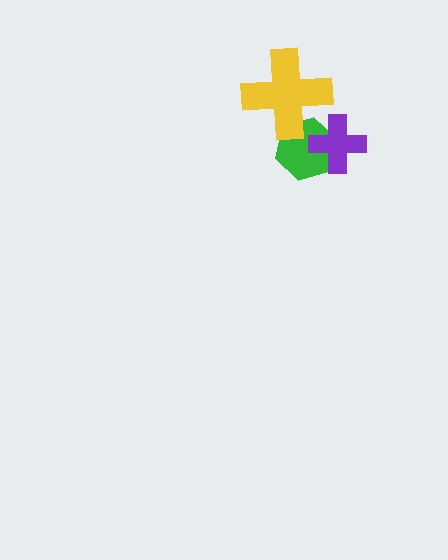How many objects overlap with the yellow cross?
1 object overlaps with the yellow cross.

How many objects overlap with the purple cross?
1 object overlaps with the purple cross.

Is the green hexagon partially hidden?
Yes, it is partially covered by another shape.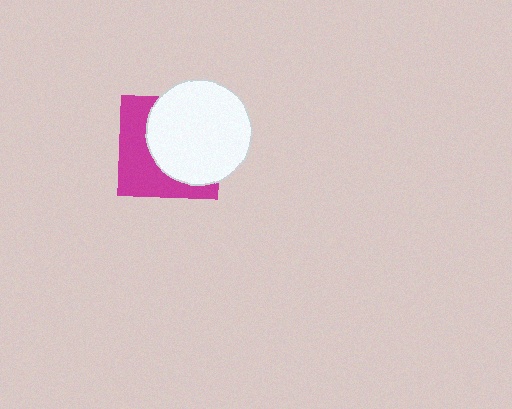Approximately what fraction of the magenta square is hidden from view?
Roughly 57% of the magenta square is hidden behind the white circle.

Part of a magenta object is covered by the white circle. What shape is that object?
It is a square.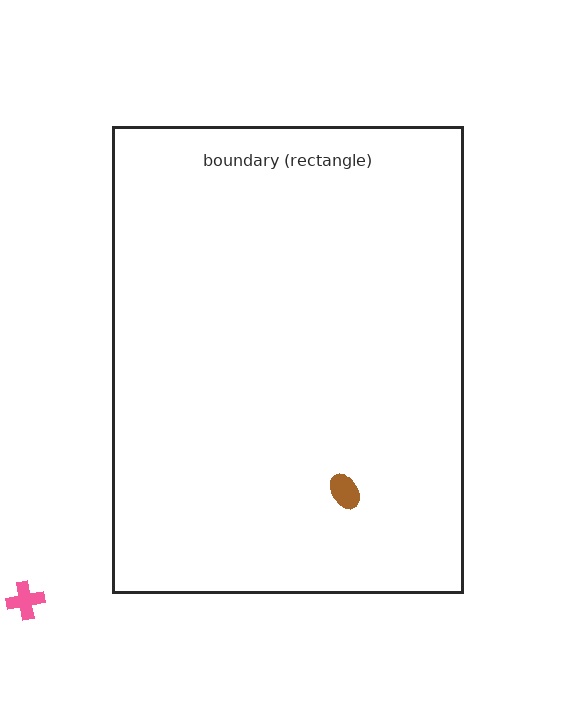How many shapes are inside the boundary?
1 inside, 1 outside.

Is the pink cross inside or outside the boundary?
Outside.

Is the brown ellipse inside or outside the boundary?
Inside.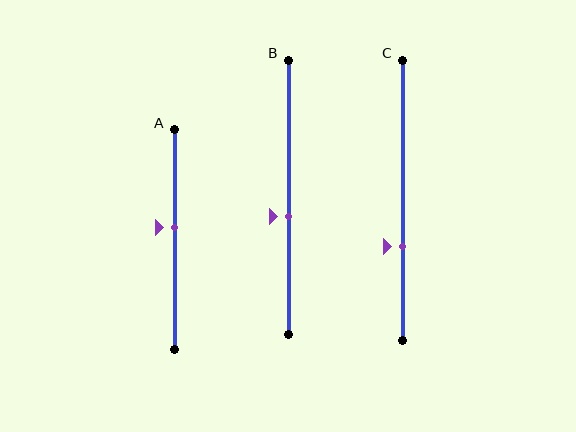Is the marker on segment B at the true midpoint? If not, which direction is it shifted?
No, the marker on segment B is shifted downward by about 7% of the segment length.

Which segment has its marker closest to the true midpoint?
Segment A has its marker closest to the true midpoint.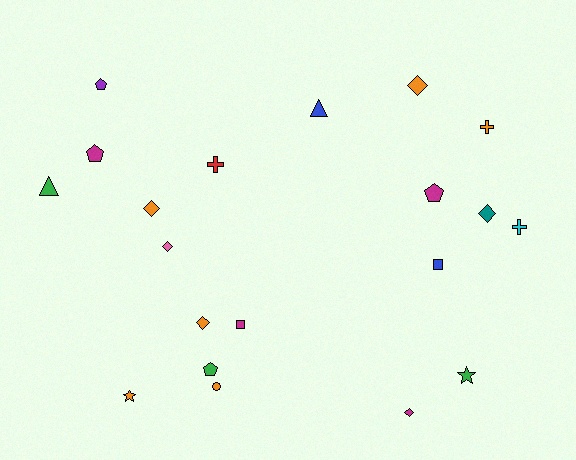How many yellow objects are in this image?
There are no yellow objects.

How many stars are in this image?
There are 2 stars.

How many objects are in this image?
There are 20 objects.